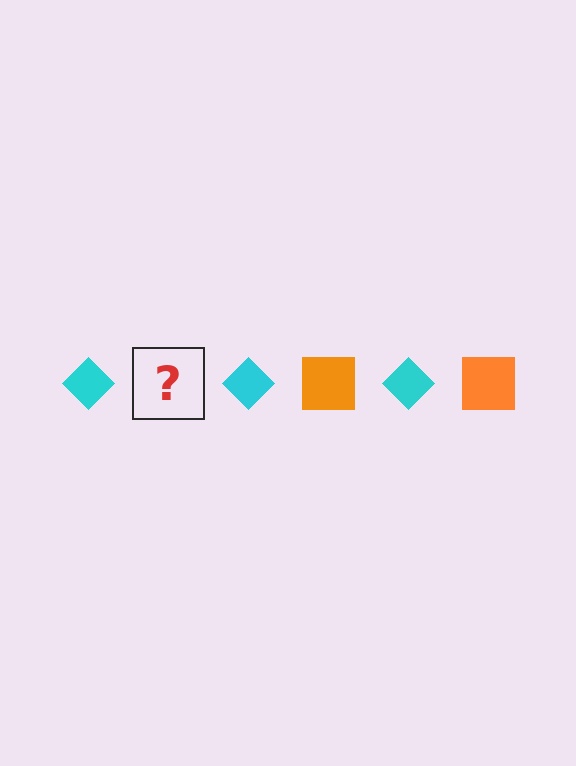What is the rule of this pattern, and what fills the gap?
The rule is that the pattern alternates between cyan diamond and orange square. The gap should be filled with an orange square.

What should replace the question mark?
The question mark should be replaced with an orange square.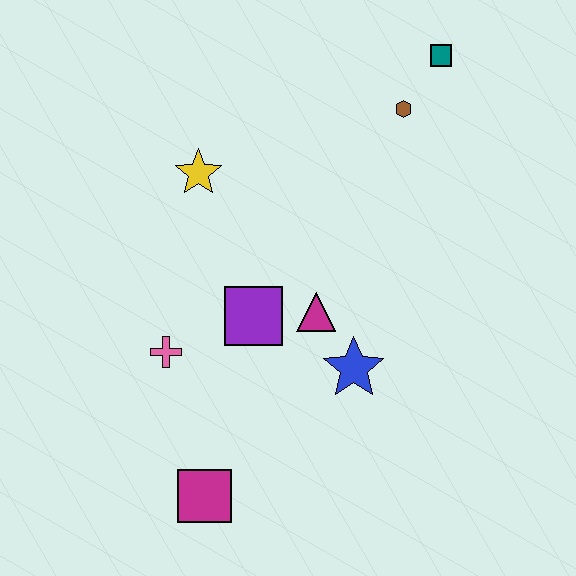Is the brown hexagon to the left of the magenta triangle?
No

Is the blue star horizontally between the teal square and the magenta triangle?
Yes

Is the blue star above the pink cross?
No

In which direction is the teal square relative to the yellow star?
The teal square is to the right of the yellow star.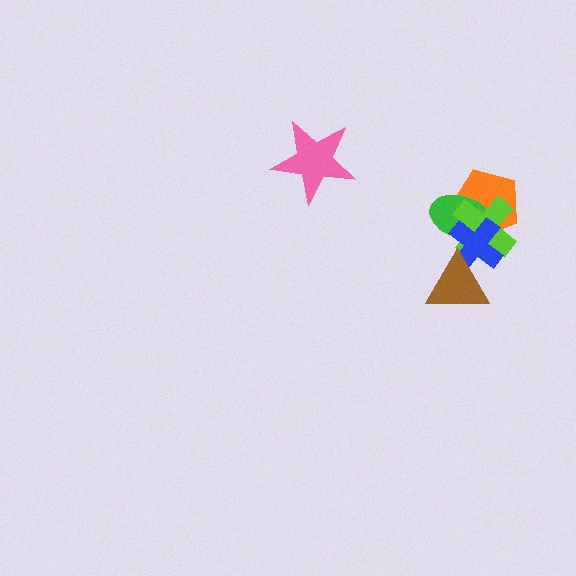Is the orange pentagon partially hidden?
Yes, it is partially covered by another shape.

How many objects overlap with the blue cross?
4 objects overlap with the blue cross.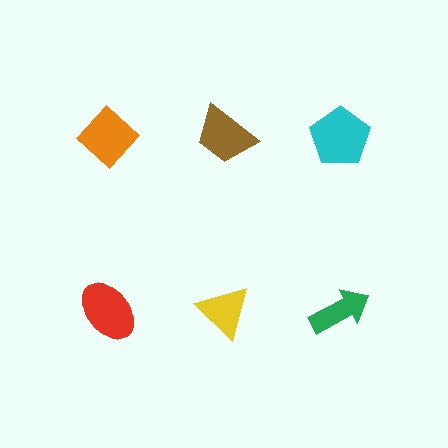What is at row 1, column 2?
A brown trapezoid.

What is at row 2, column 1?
A red ellipse.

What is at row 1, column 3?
A cyan pentagon.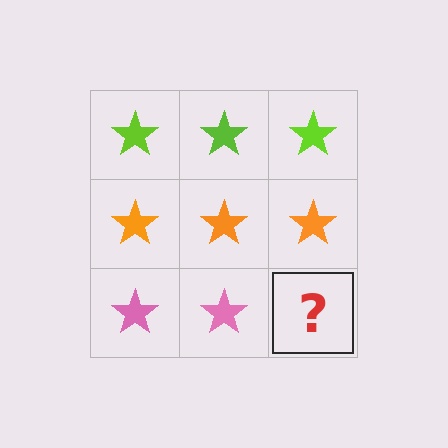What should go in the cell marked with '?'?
The missing cell should contain a pink star.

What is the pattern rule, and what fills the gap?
The rule is that each row has a consistent color. The gap should be filled with a pink star.